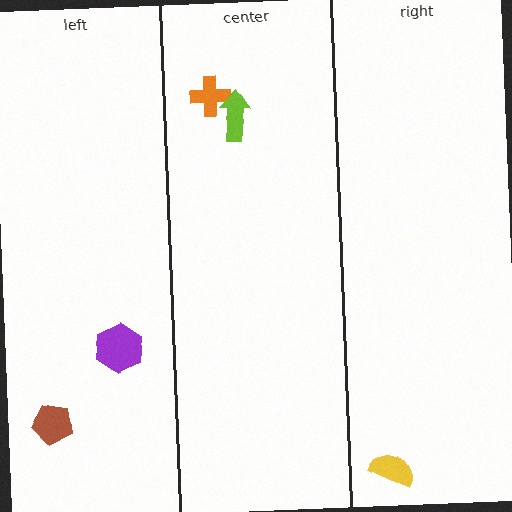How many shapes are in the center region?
2.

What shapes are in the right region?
The yellow semicircle.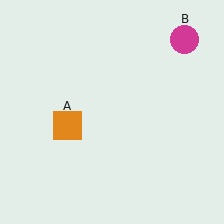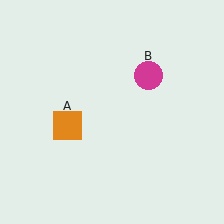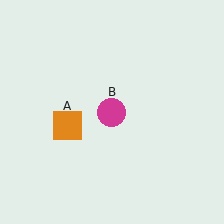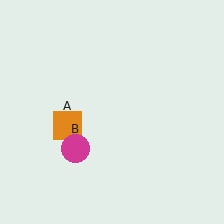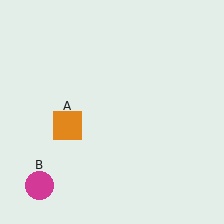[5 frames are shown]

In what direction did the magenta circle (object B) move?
The magenta circle (object B) moved down and to the left.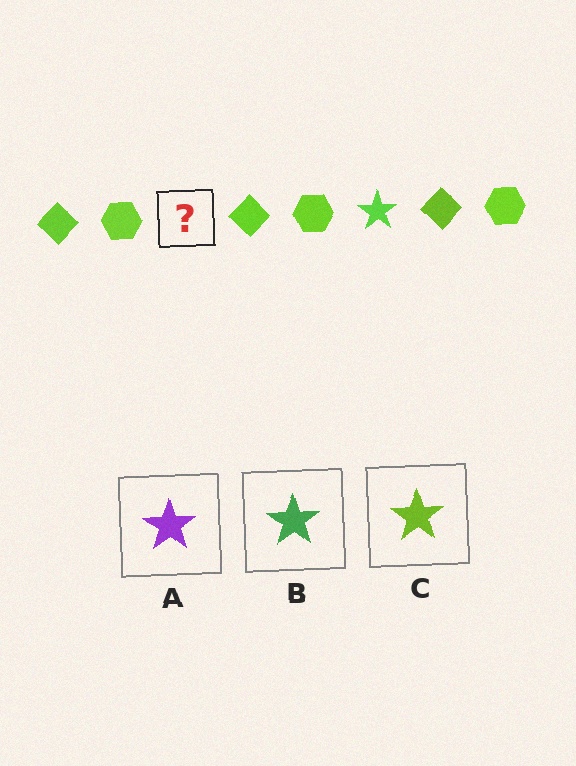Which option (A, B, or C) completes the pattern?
C.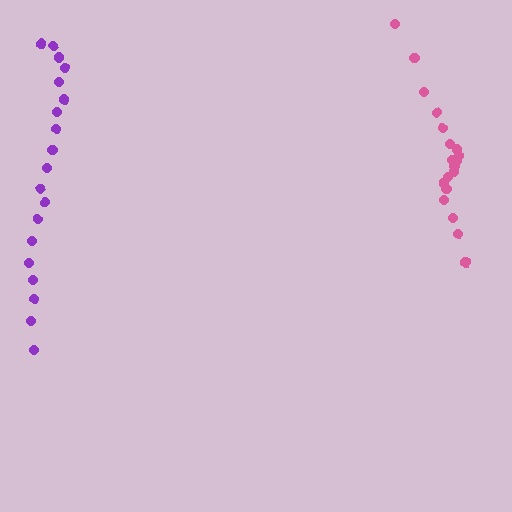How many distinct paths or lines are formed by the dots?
There are 2 distinct paths.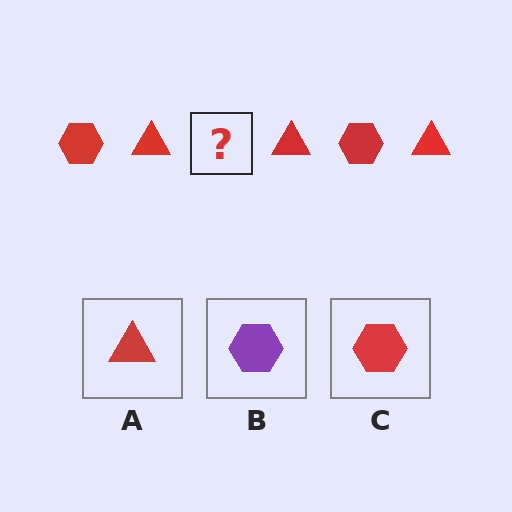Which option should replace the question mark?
Option C.